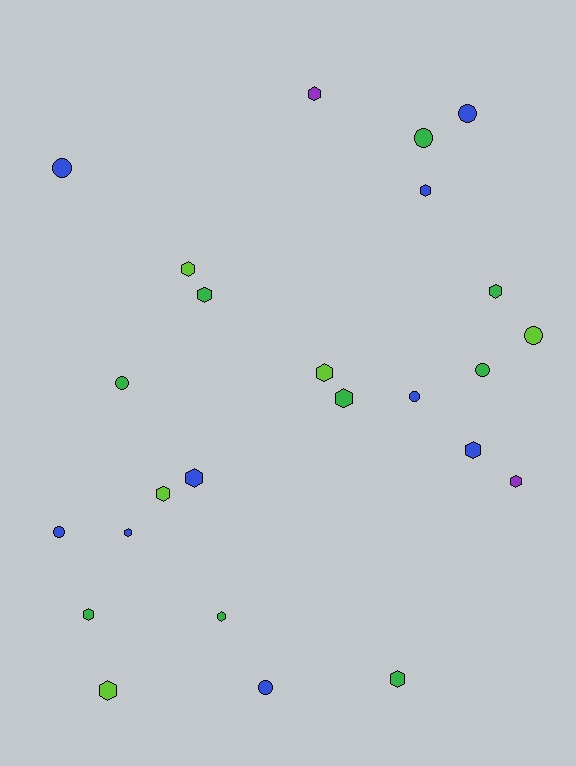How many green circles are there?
There are 3 green circles.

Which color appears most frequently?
Green, with 9 objects.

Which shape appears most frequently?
Hexagon, with 16 objects.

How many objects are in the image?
There are 25 objects.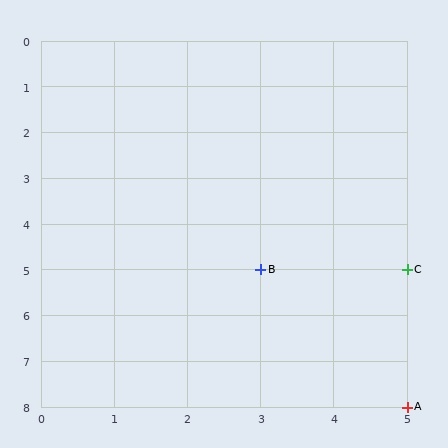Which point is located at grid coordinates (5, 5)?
Point C is at (5, 5).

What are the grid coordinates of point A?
Point A is at grid coordinates (5, 8).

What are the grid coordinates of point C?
Point C is at grid coordinates (5, 5).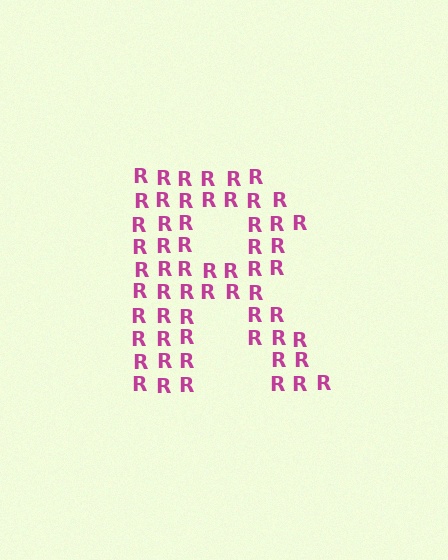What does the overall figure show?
The overall figure shows the letter R.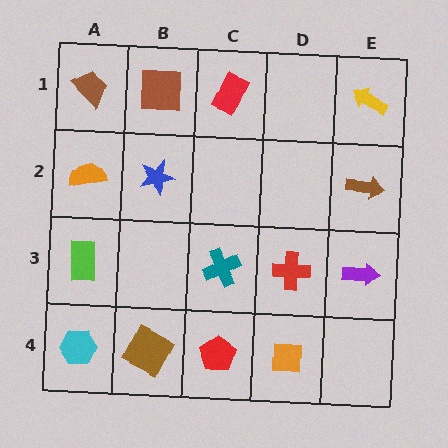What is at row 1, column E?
A yellow arrow.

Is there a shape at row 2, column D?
No, that cell is empty.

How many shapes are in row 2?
3 shapes.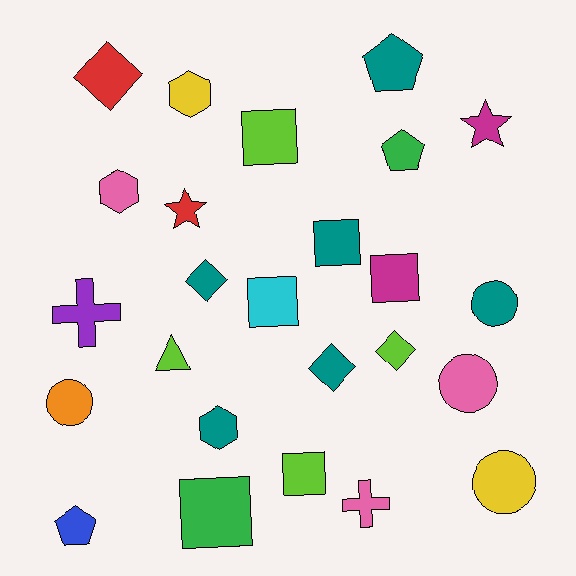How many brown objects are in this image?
There are no brown objects.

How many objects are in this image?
There are 25 objects.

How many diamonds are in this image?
There are 4 diamonds.